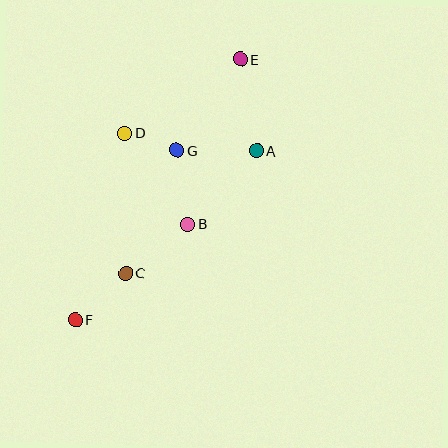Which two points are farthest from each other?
Points E and F are farthest from each other.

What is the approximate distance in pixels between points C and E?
The distance between C and E is approximately 243 pixels.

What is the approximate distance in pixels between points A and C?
The distance between A and C is approximately 179 pixels.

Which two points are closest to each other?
Points D and G are closest to each other.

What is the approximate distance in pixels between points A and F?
The distance between A and F is approximately 248 pixels.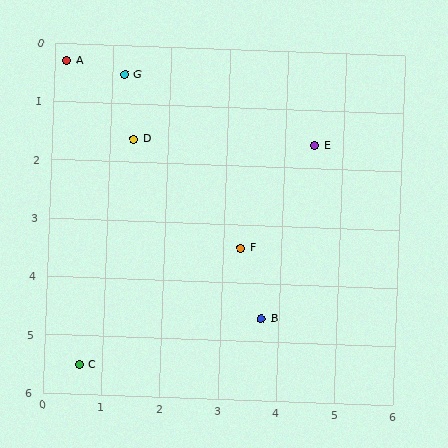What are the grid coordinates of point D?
Point D is at approximately (1.4, 1.6).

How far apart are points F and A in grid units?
Points F and A are about 4.4 grid units apart.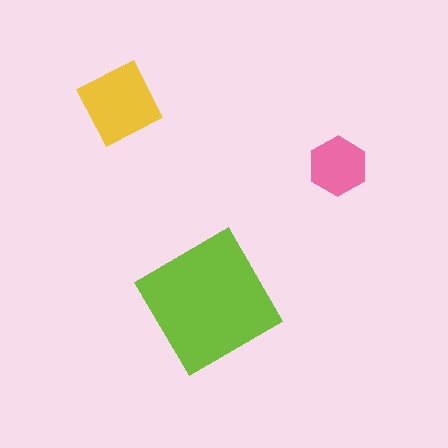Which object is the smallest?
The pink hexagon.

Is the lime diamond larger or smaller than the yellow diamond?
Larger.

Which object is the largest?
The lime diamond.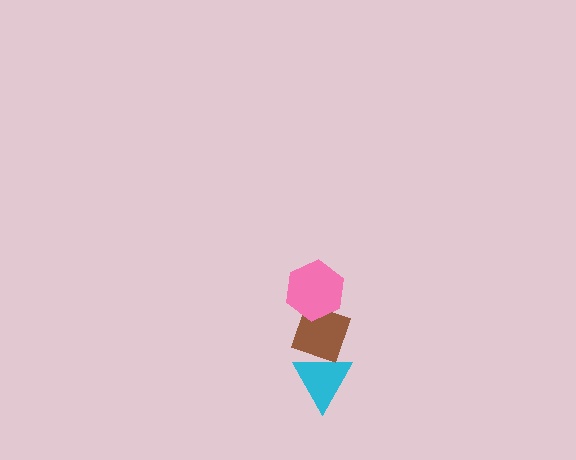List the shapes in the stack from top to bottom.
From top to bottom: the pink hexagon, the brown diamond, the cyan triangle.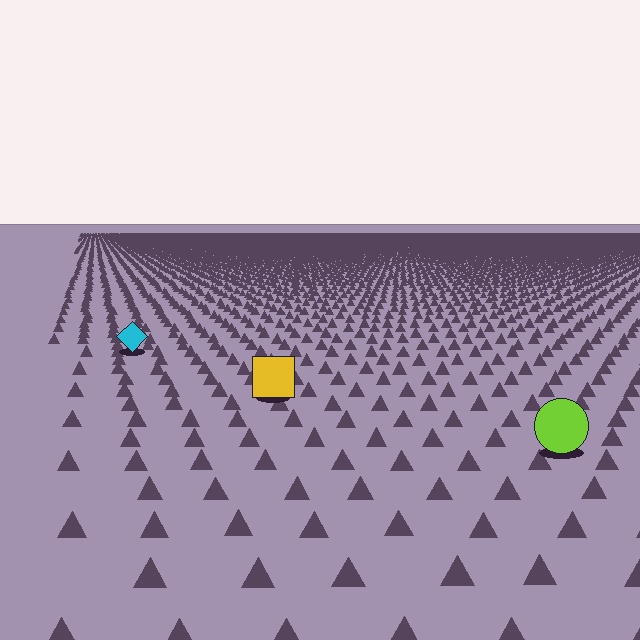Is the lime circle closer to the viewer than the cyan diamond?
Yes. The lime circle is closer — you can tell from the texture gradient: the ground texture is coarser near it.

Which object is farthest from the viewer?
The cyan diamond is farthest from the viewer. It appears smaller and the ground texture around it is denser.